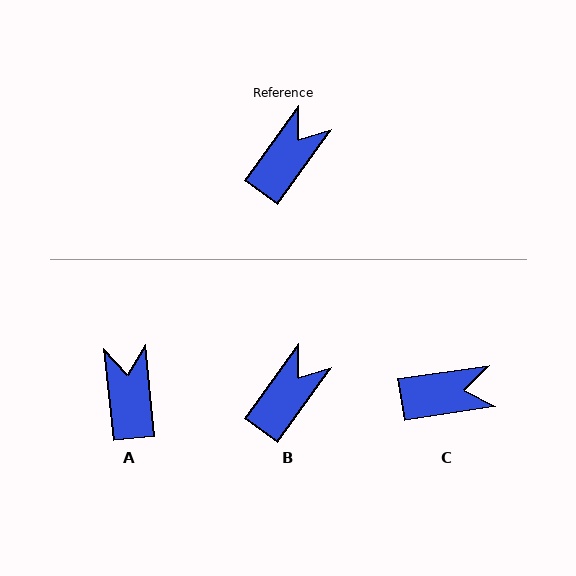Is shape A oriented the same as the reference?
No, it is off by about 42 degrees.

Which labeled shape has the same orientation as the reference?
B.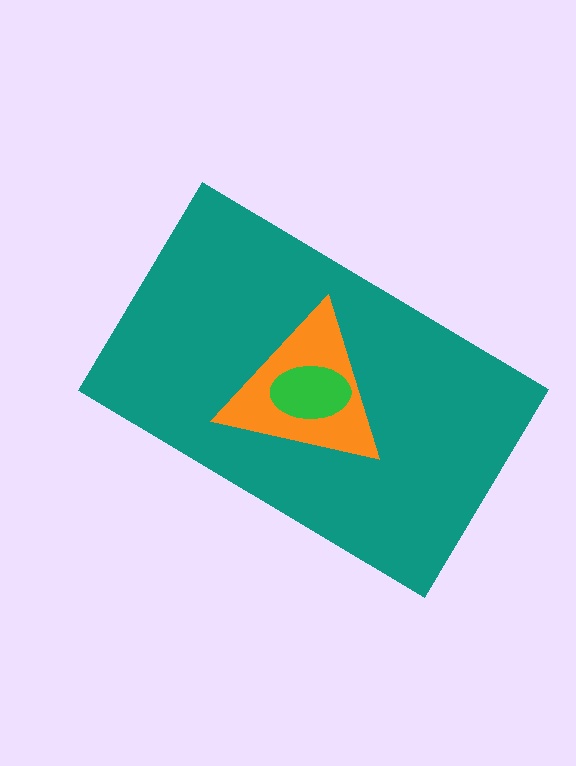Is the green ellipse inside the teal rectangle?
Yes.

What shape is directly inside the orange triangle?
The green ellipse.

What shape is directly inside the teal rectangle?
The orange triangle.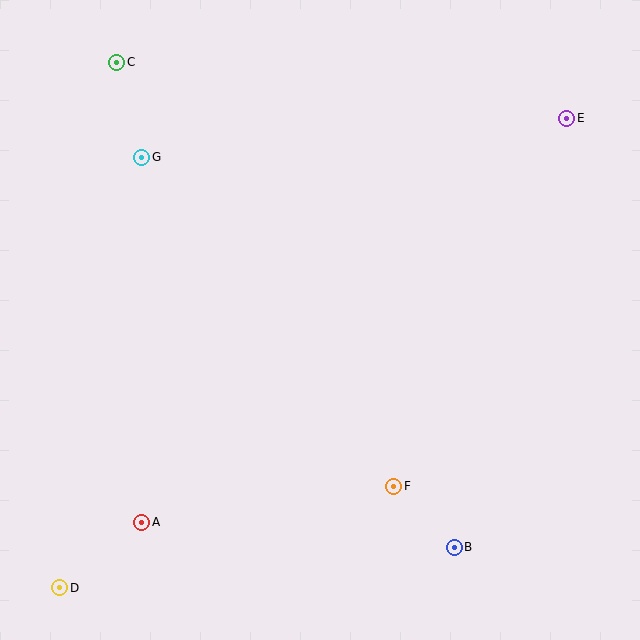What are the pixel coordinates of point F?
Point F is at (394, 486).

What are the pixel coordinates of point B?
Point B is at (454, 548).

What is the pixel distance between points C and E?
The distance between C and E is 453 pixels.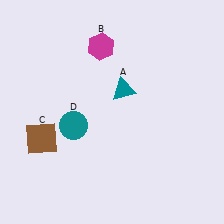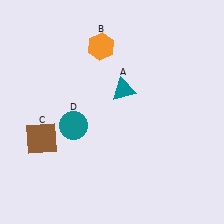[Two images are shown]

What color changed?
The hexagon (B) changed from magenta in Image 1 to orange in Image 2.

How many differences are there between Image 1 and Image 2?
There is 1 difference between the two images.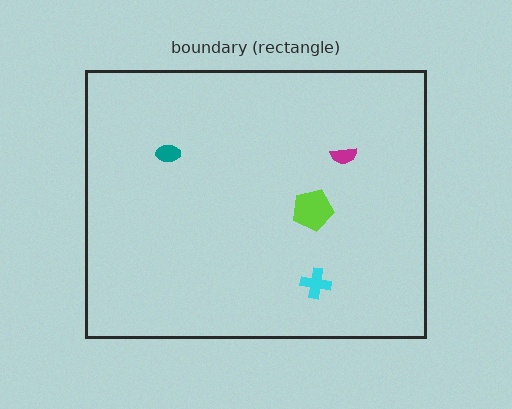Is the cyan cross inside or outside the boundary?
Inside.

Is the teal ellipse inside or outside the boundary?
Inside.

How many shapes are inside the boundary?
4 inside, 0 outside.